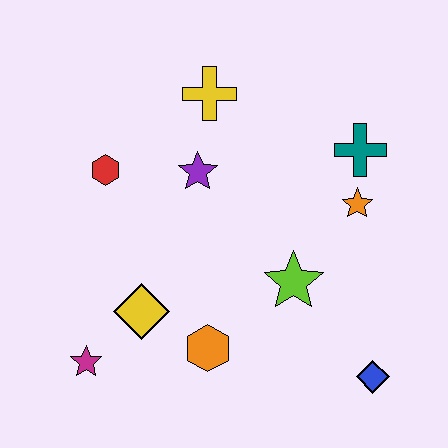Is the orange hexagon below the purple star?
Yes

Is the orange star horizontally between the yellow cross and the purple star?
No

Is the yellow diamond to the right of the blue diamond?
No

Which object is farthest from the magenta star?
The teal cross is farthest from the magenta star.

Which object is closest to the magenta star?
The yellow diamond is closest to the magenta star.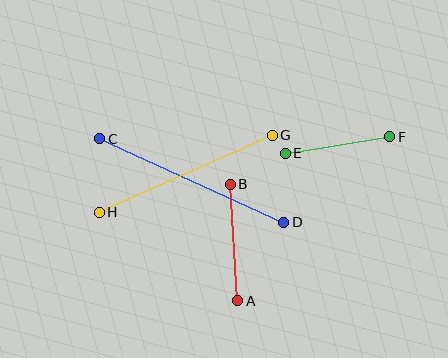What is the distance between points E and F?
The distance is approximately 106 pixels.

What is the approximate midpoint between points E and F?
The midpoint is at approximately (337, 145) pixels.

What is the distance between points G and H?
The distance is approximately 190 pixels.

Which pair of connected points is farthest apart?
Points C and D are farthest apart.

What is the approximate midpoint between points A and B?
The midpoint is at approximately (234, 242) pixels.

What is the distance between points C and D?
The distance is approximately 202 pixels.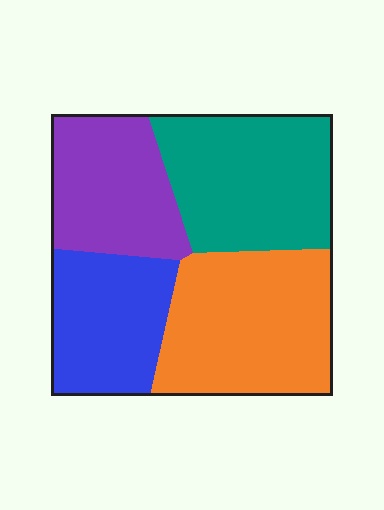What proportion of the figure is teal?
Teal covers about 30% of the figure.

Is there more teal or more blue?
Teal.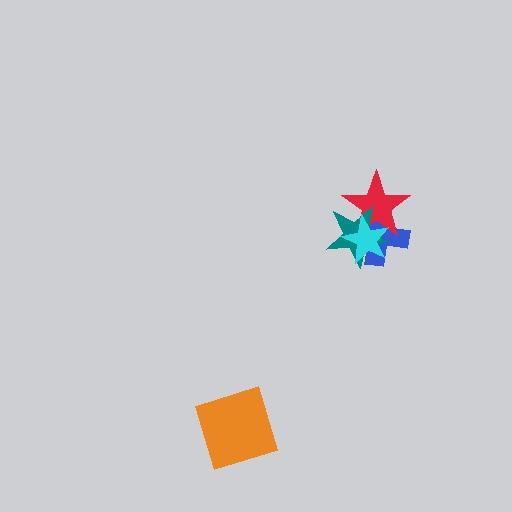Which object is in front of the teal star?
The cyan star is in front of the teal star.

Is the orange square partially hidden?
No, no other shape covers it.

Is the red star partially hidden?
Yes, it is partially covered by another shape.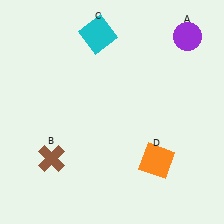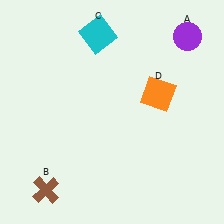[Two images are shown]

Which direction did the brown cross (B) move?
The brown cross (B) moved down.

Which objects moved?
The objects that moved are: the brown cross (B), the orange square (D).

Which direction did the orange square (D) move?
The orange square (D) moved up.